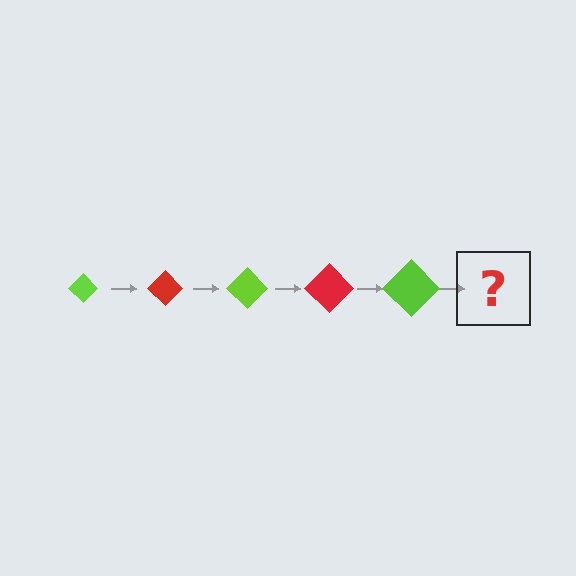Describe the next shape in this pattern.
It should be a red diamond, larger than the previous one.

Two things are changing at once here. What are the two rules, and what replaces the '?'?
The two rules are that the diamond grows larger each step and the color cycles through lime and red. The '?' should be a red diamond, larger than the previous one.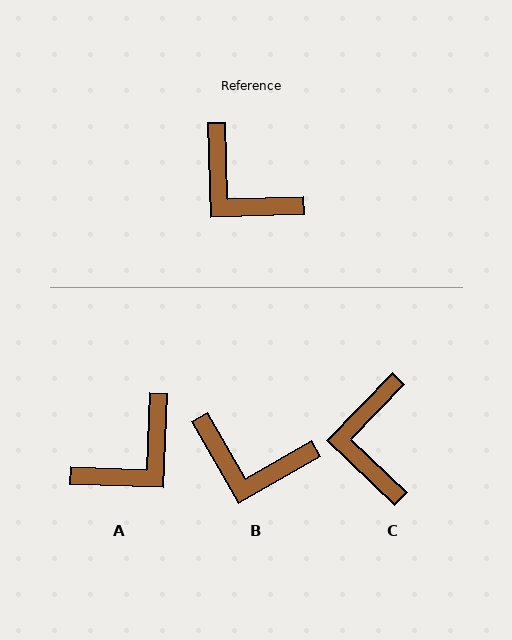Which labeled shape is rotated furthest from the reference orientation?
A, about 86 degrees away.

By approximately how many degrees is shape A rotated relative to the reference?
Approximately 86 degrees counter-clockwise.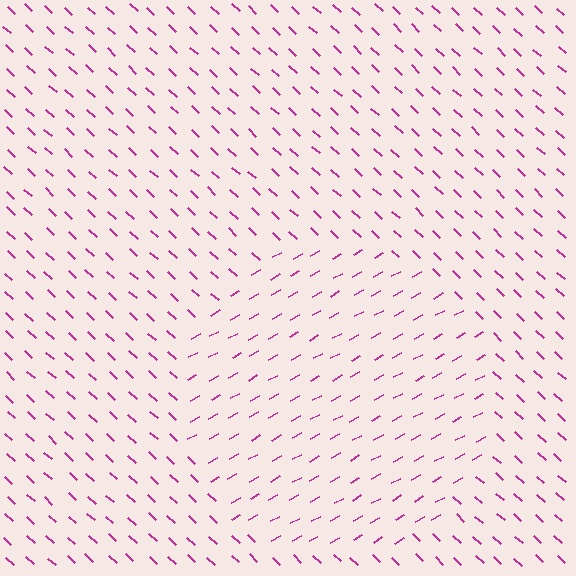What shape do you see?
I see a circle.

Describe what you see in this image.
The image is filled with small magenta line segments. A circle region in the image has lines oriented differently from the surrounding lines, creating a visible texture boundary.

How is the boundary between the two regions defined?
The boundary is defined purely by a change in line orientation (approximately 72 degrees difference). All lines are the same color and thickness.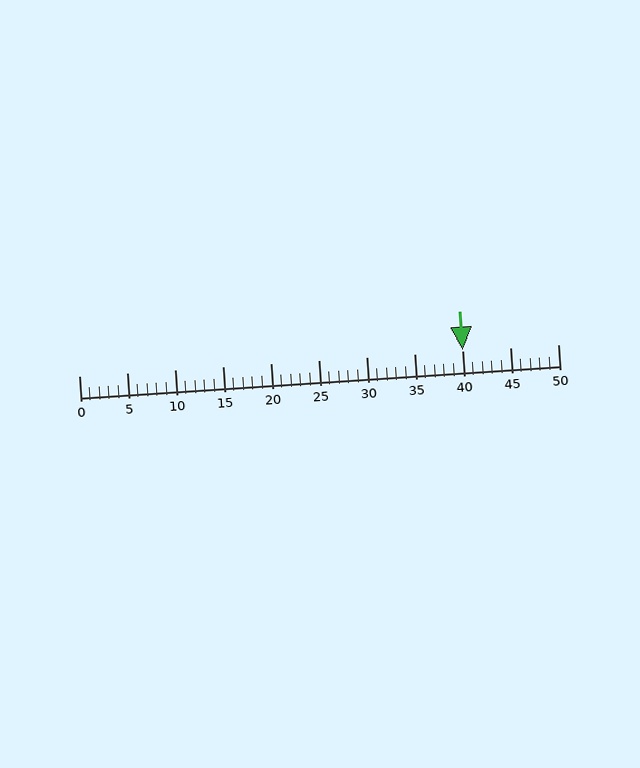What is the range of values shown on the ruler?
The ruler shows values from 0 to 50.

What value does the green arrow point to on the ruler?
The green arrow points to approximately 40.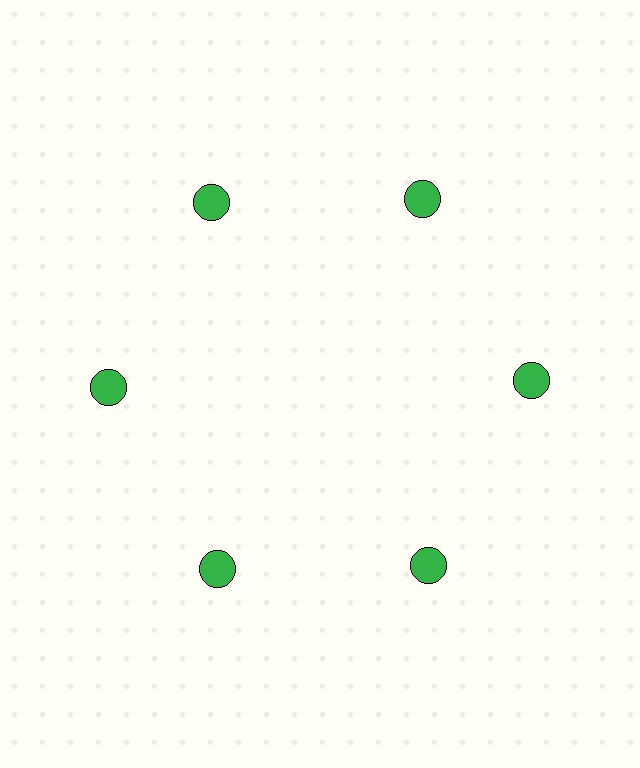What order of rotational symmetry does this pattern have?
This pattern has 6-fold rotational symmetry.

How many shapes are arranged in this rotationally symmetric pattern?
There are 6 shapes, arranged in 6 groups of 1.